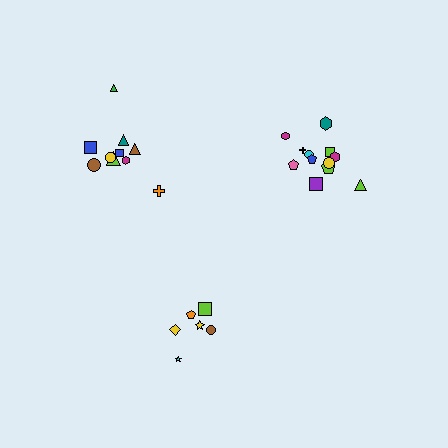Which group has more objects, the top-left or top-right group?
The top-right group.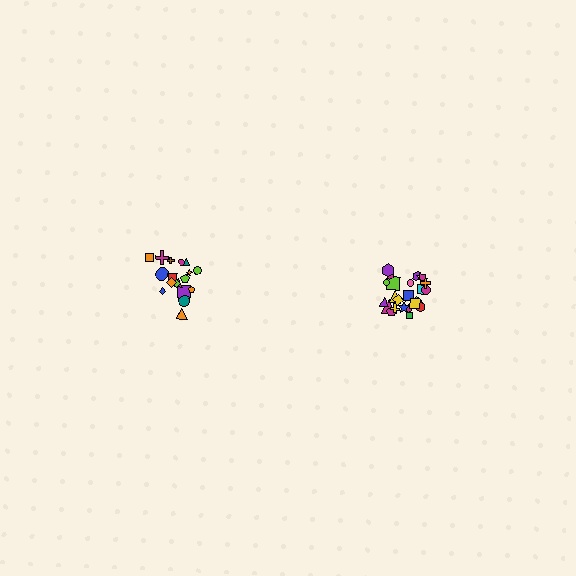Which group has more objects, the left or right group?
The right group.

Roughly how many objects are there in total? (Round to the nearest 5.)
Roughly 45 objects in total.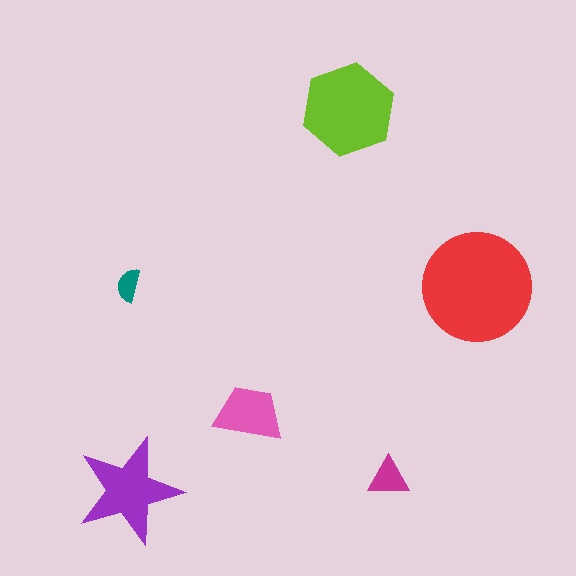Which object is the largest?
The red circle.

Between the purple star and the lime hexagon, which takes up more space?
The lime hexagon.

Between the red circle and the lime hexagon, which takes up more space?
The red circle.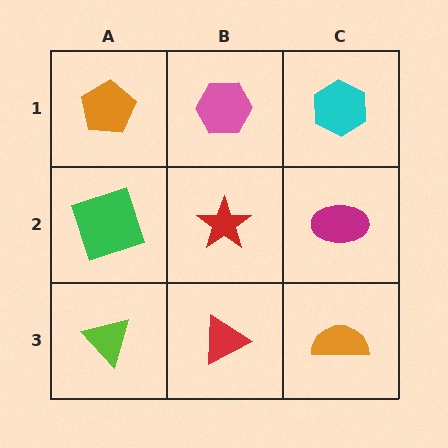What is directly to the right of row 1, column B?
A cyan hexagon.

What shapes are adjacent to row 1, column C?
A magenta ellipse (row 2, column C), a pink hexagon (row 1, column B).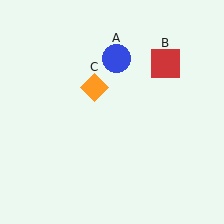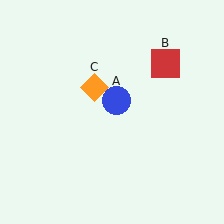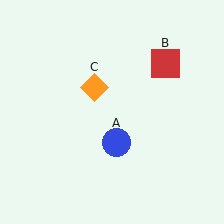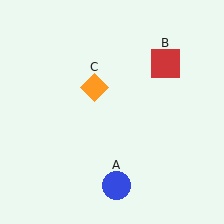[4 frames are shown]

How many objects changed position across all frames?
1 object changed position: blue circle (object A).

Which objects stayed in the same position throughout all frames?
Red square (object B) and orange diamond (object C) remained stationary.